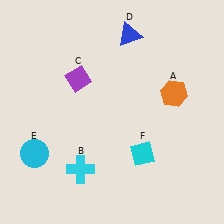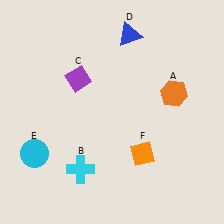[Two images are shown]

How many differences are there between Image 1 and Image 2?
There is 1 difference between the two images.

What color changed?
The diamond (F) changed from cyan in Image 1 to orange in Image 2.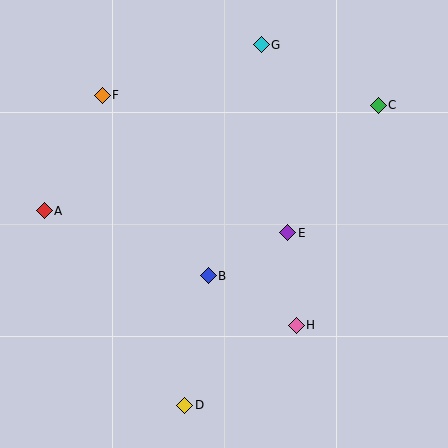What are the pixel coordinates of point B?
Point B is at (208, 276).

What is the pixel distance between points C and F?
The distance between C and F is 276 pixels.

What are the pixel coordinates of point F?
Point F is at (102, 95).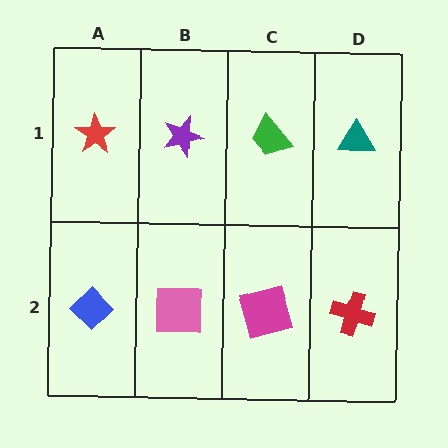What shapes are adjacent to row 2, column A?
A red star (row 1, column A), a pink square (row 2, column B).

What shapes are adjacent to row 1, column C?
A magenta square (row 2, column C), a purple star (row 1, column B), a teal triangle (row 1, column D).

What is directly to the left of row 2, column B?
A blue diamond.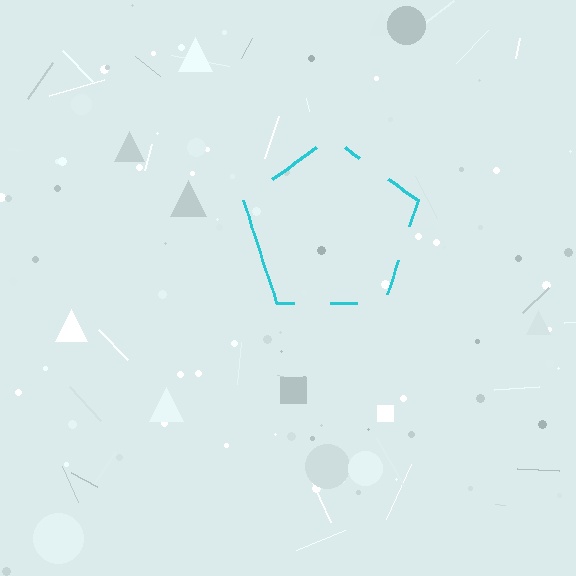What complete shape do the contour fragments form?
The contour fragments form a pentagon.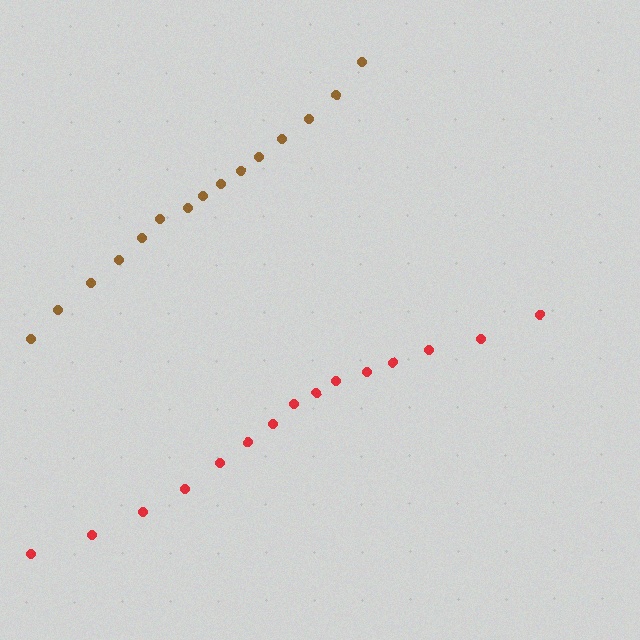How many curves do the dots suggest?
There are 2 distinct paths.